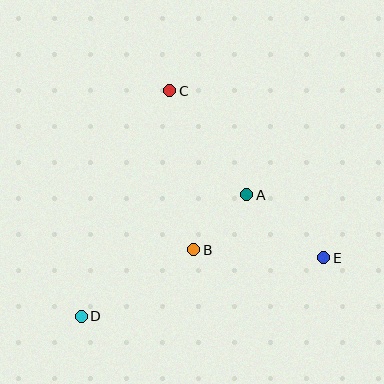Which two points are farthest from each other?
Points D and E are farthest from each other.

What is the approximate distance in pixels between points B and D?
The distance between B and D is approximately 131 pixels.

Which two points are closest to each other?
Points A and B are closest to each other.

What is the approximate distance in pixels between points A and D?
The distance between A and D is approximately 205 pixels.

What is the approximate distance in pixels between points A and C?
The distance between A and C is approximately 129 pixels.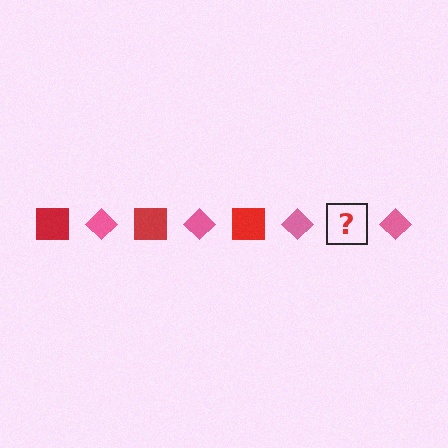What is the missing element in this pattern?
The missing element is a red square.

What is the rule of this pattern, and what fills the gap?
The rule is that the pattern alternates between red square and pink diamond. The gap should be filled with a red square.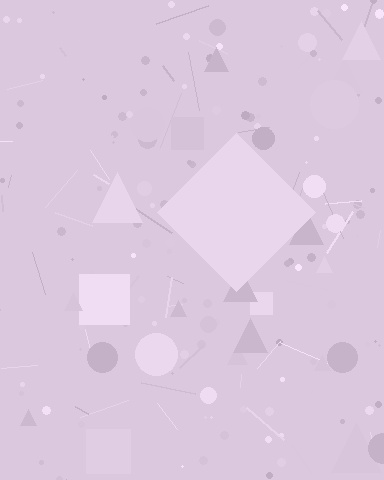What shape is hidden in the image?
A diamond is hidden in the image.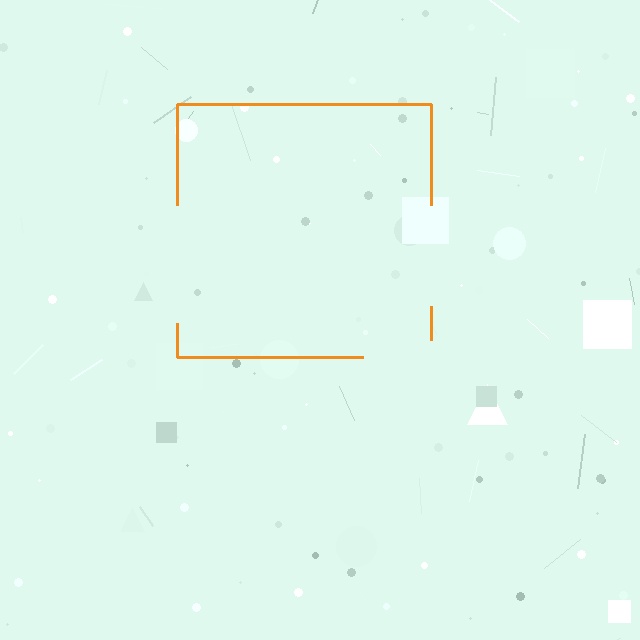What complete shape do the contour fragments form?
The contour fragments form a square.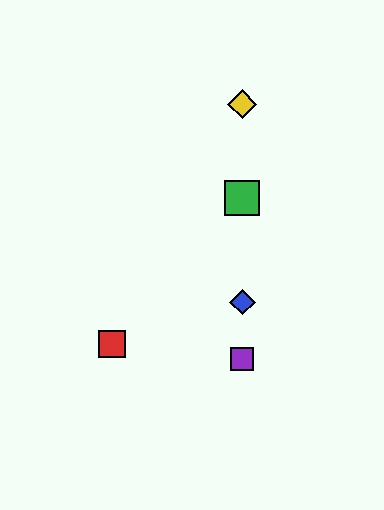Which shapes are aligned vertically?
The blue diamond, the green square, the yellow diamond, the purple square are aligned vertically.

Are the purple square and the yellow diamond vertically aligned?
Yes, both are at x≈242.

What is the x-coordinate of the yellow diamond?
The yellow diamond is at x≈242.